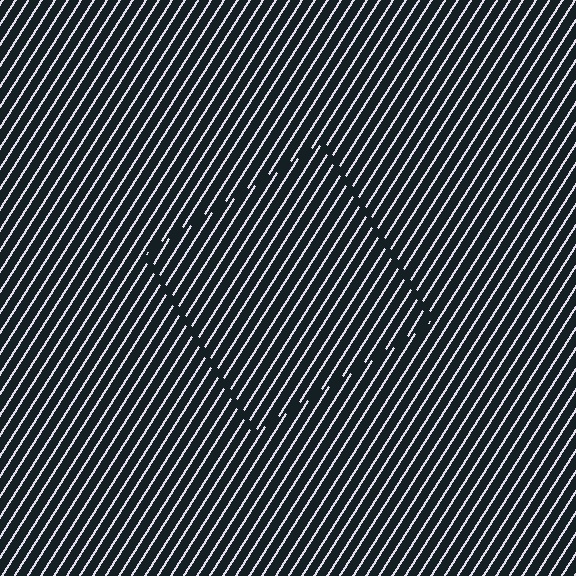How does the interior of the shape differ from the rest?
The interior of the shape contains the same grating, shifted by half a period — the contour is defined by the phase discontinuity where line-ends from the inner and outer gratings abut.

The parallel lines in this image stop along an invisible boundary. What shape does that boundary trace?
An illusory square. The interior of the shape contains the same grating, shifted by half a period — the contour is defined by the phase discontinuity where line-ends from the inner and outer gratings abut.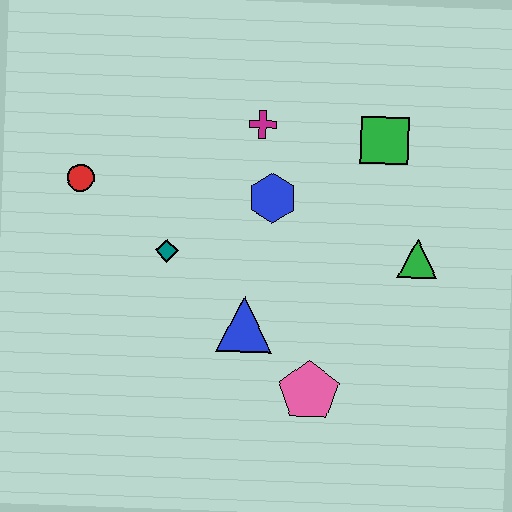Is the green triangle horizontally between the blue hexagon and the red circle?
No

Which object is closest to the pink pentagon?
The blue triangle is closest to the pink pentagon.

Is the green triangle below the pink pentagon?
No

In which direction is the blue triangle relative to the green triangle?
The blue triangle is to the left of the green triangle.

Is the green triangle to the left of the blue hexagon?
No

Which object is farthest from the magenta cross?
The pink pentagon is farthest from the magenta cross.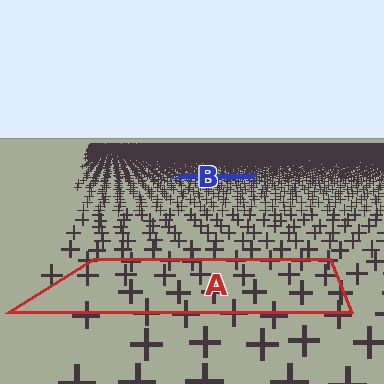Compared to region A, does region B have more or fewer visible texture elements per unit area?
Region B has more texture elements per unit area — they are packed more densely because it is farther away.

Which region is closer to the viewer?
Region A is closer. The texture elements there are larger and more spread out.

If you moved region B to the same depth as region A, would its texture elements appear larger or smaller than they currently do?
They would appear larger. At a closer depth, the same texture elements are projected at a bigger on-screen size.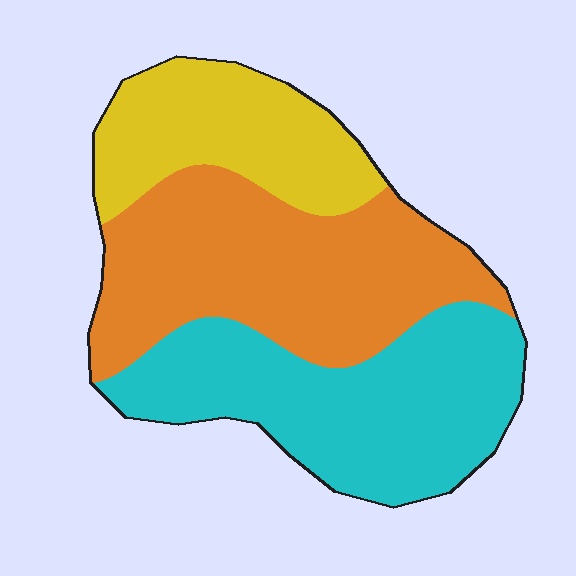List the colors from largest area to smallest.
From largest to smallest: orange, cyan, yellow.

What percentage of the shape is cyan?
Cyan takes up between a third and a half of the shape.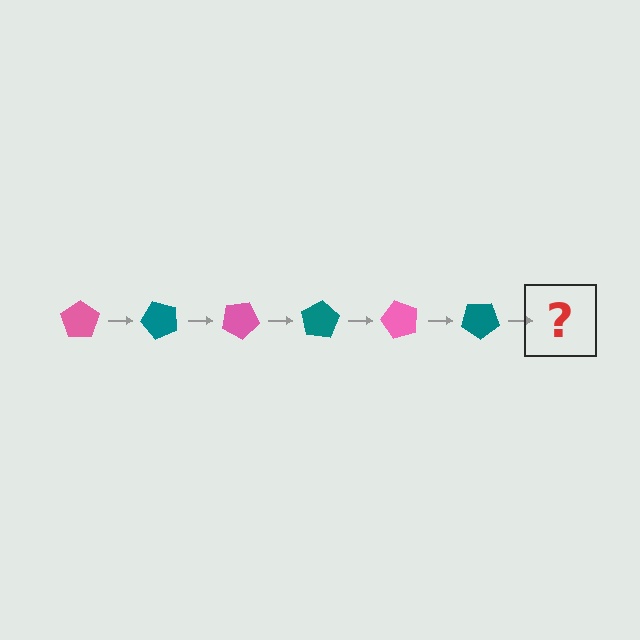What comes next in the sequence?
The next element should be a pink pentagon, rotated 300 degrees from the start.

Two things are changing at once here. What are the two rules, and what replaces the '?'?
The two rules are that it rotates 50 degrees each step and the color cycles through pink and teal. The '?' should be a pink pentagon, rotated 300 degrees from the start.